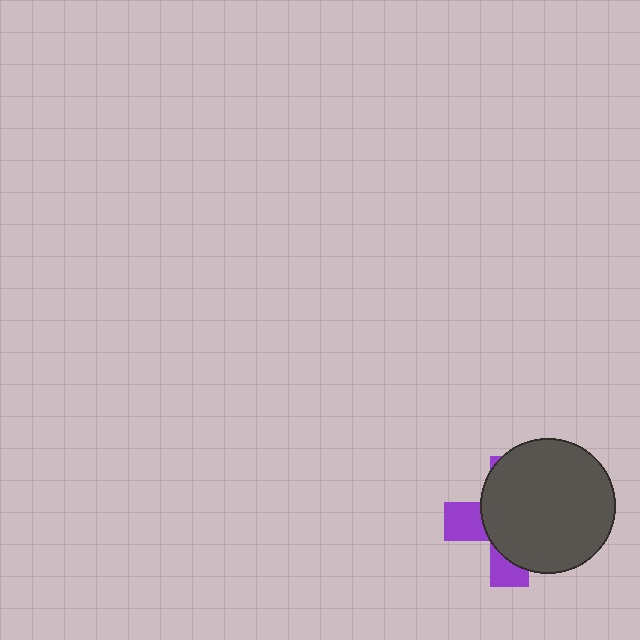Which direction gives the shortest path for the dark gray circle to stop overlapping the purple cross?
Moving right gives the shortest separation.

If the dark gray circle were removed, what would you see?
You would see the complete purple cross.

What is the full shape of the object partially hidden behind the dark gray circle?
The partially hidden object is a purple cross.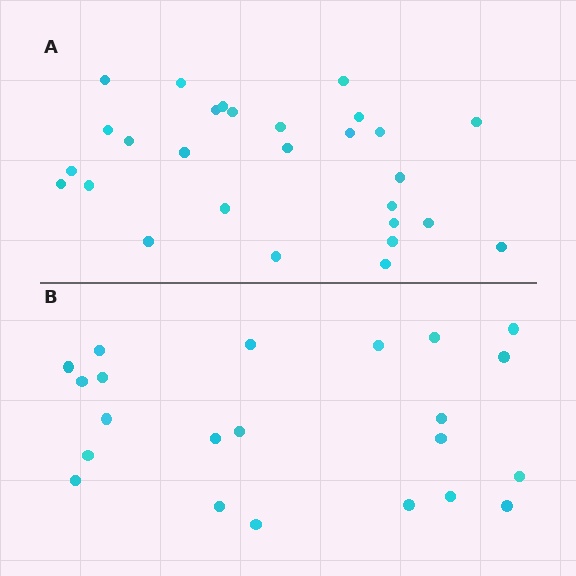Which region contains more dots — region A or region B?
Region A (the top region) has more dots.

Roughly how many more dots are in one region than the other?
Region A has about 6 more dots than region B.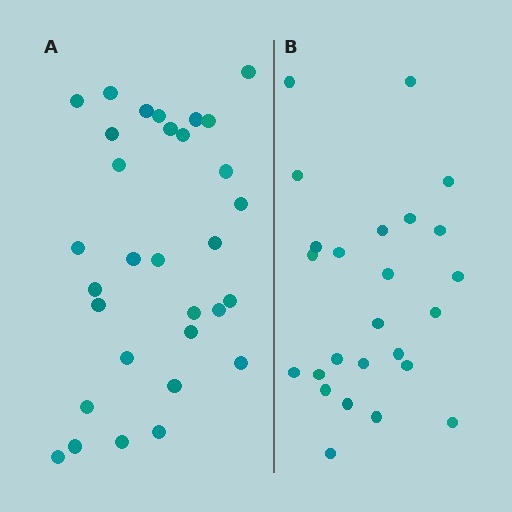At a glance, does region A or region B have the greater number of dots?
Region A (the left region) has more dots.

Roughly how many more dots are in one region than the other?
Region A has about 6 more dots than region B.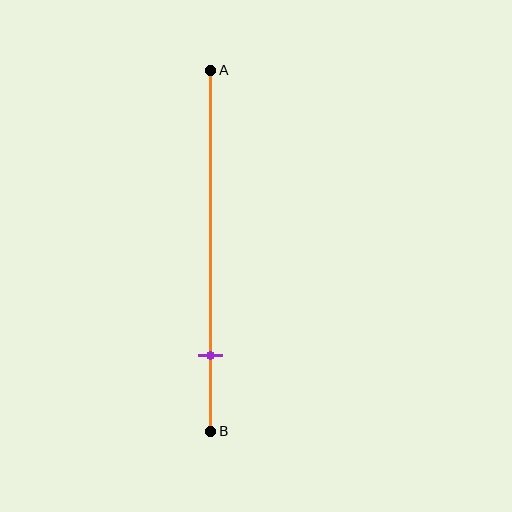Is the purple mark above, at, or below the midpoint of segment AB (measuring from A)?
The purple mark is below the midpoint of segment AB.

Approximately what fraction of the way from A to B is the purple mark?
The purple mark is approximately 80% of the way from A to B.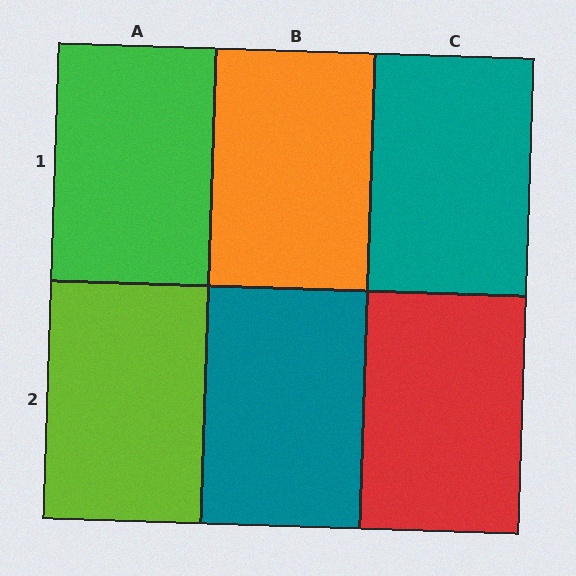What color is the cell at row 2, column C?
Red.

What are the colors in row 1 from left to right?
Green, orange, teal.